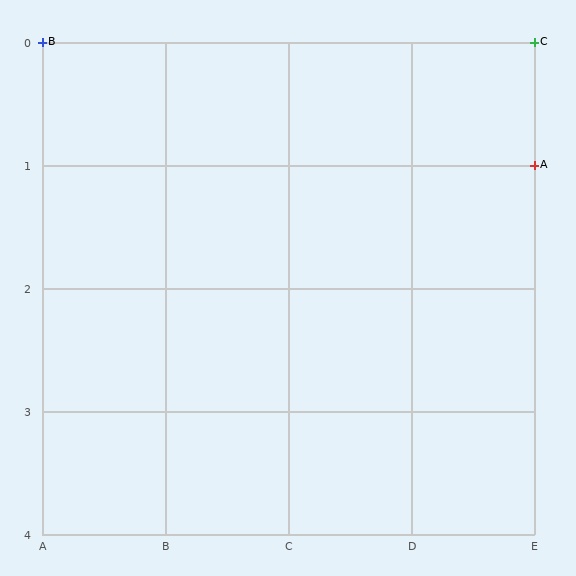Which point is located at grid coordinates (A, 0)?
Point B is at (A, 0).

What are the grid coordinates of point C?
Point C is at grid coordinates (E, 0).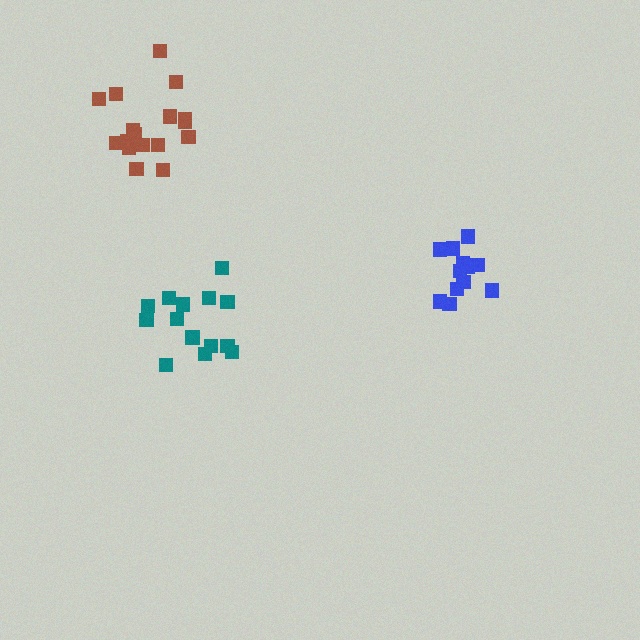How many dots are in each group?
Group 1: 17 dots, Group 2: 14 dots, Group 3: 12 dots (43 total).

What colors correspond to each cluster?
The clusters are colored: brown, teal, blue.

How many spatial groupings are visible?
There are 3 spatial groupings.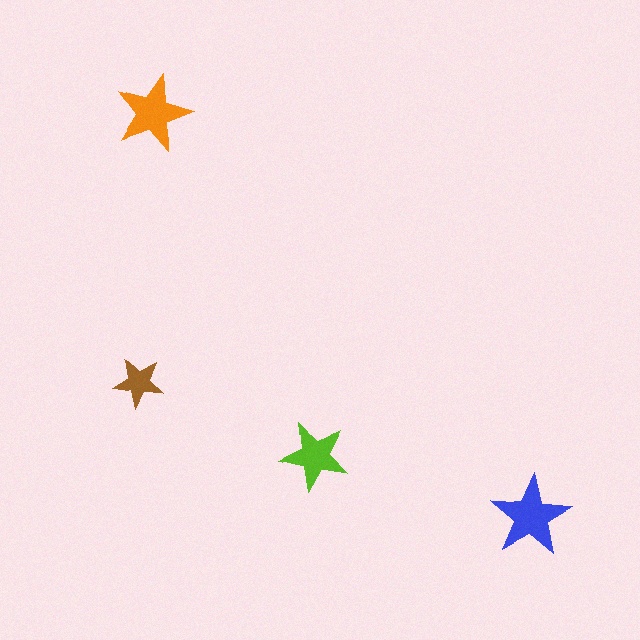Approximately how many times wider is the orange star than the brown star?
About 1.5 times wider.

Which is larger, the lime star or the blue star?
The blue one.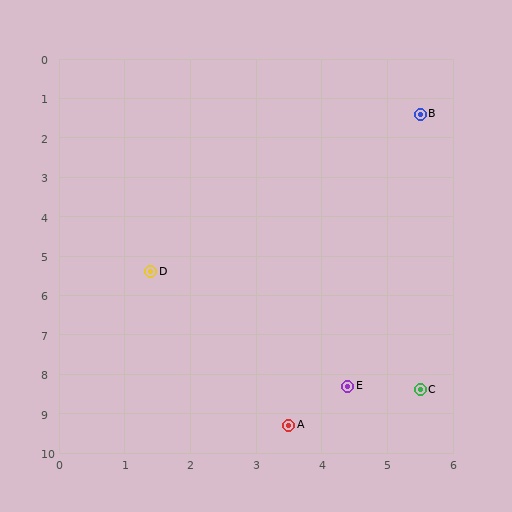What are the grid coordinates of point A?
Point A is at approximately (3.5, 9.3).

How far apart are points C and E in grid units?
Points C and E are about 1.1 grid units apart.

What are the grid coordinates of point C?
Point C is at approximately (5.5, 8.4).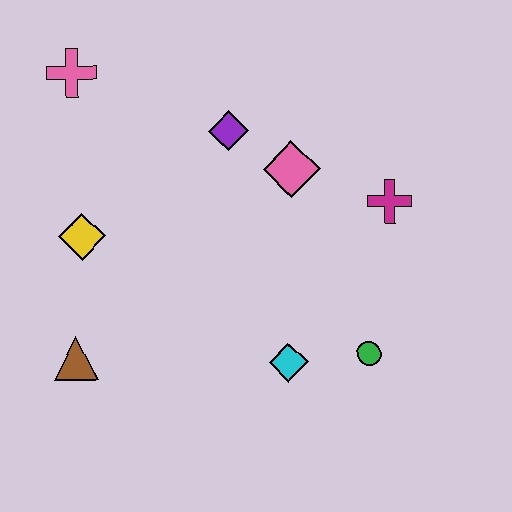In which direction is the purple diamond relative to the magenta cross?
The purple diamond is to the left of the magenta cross.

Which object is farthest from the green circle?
The pink cross is farthest from the green circle.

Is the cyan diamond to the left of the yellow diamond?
No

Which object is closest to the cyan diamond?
The green circle is closest to the cyan diamond.